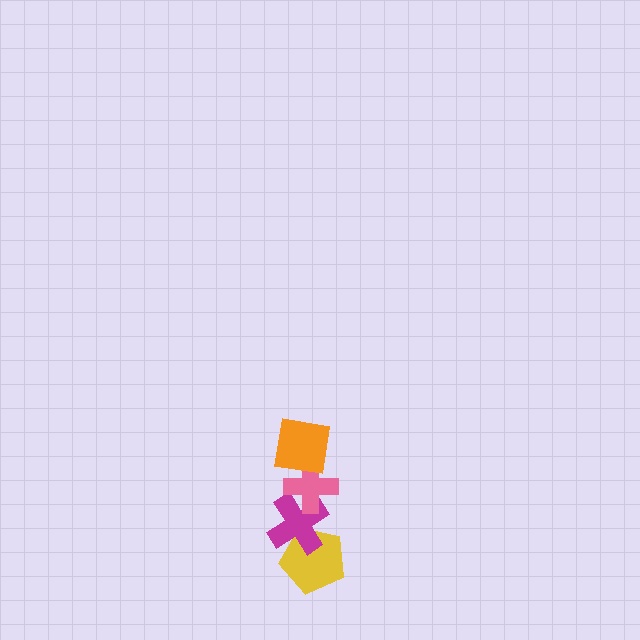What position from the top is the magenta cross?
The magenta cross is 3rd from the top.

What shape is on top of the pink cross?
The orange square is on top of the pink cross.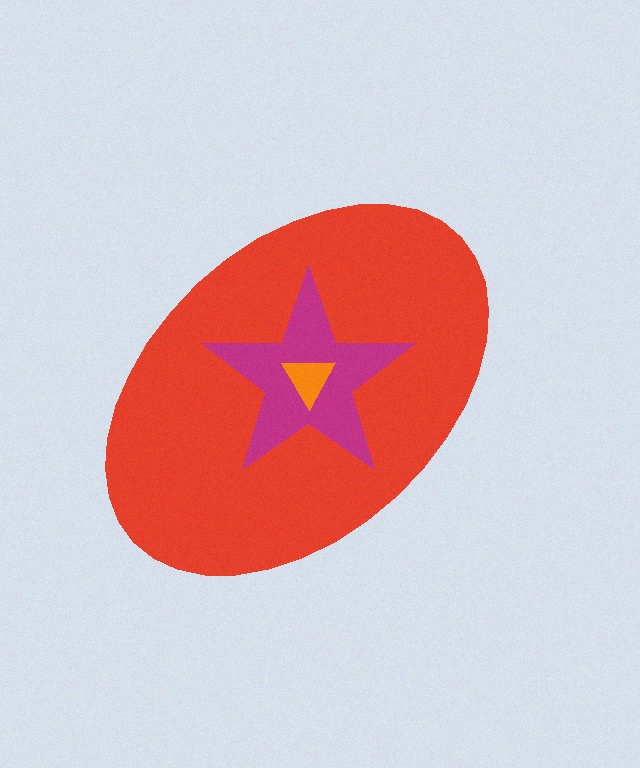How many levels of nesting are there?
3.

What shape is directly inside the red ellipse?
The magenta star.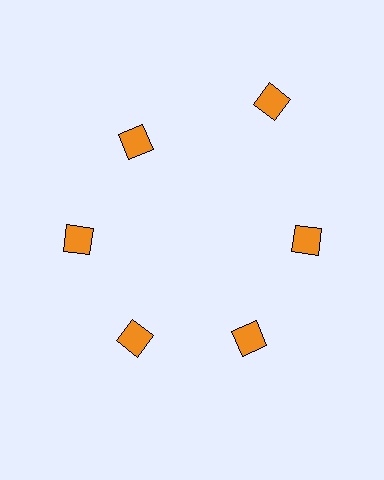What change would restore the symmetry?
The symmetry would be restored by moving it inward, back onto the ring so that all 6 diamonds sit at equal angles and equal distance from the center.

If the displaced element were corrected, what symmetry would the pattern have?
It would have 6-fold rotational symmetry — the pattern would map onto itself every 60 degrees.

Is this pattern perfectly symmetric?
No. The 6 orange diamonds are arranged in a ring, but one element near the 1 o'clock position is pushed outward from the center, breaking the 6-fold rotational symmetry.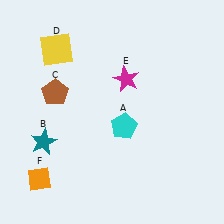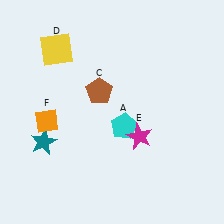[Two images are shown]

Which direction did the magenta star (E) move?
The magenta star (E) moved down.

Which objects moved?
The objects that moved are: the brown pentagon (C), the magenta star (E), the orange diamond (F).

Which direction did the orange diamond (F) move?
The orange diamond (F) moved up.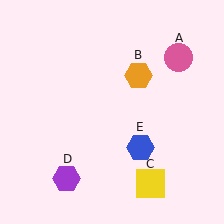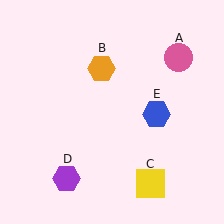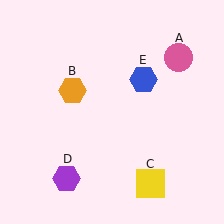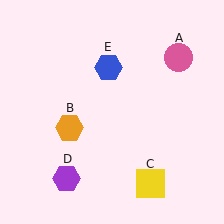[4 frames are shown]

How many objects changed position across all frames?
2 objects changed position: orange hexagon (object B), blue hexagon (object E).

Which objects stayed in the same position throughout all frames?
Pink circle (object A) and yellow square (object C) and purple hexagon (object D) remained stationary.